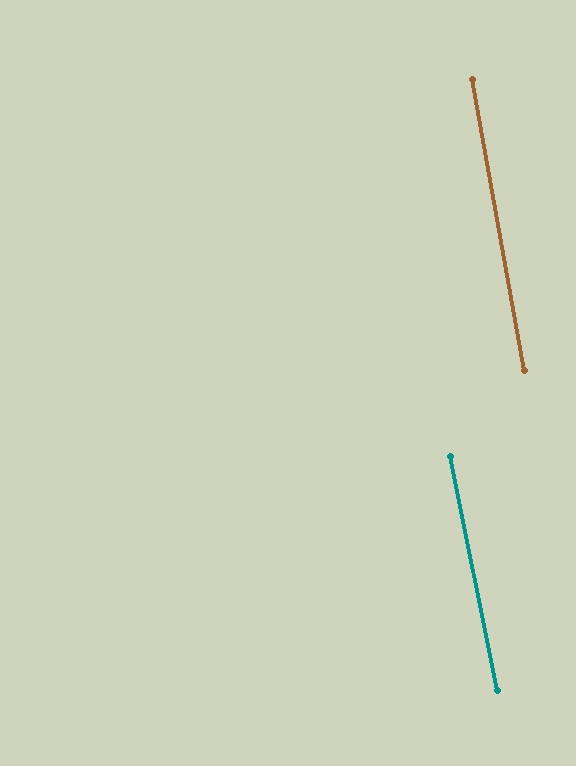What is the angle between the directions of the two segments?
Approximately 1 degree.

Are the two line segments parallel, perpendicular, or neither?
Parallel — their directions differ by only 1.3°.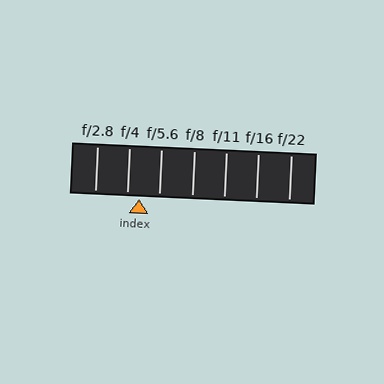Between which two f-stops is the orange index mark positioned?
The index mark is between f/4 and f/5.6.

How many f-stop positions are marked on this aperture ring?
There are 7 f-stop positions marked.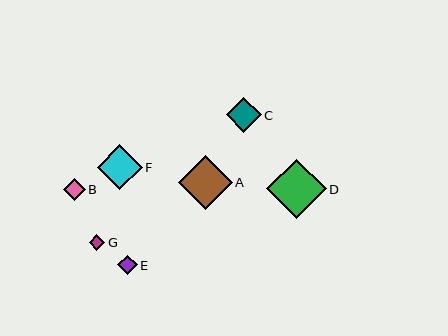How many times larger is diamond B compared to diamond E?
Diamond B is approximately 1.1 times the size of diamond E.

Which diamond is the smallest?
Diamond G is the smallest with a size of approximately 15 pixels.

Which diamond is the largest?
Diamond D is the largest with a size of approximately 60 pixels.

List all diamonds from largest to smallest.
From largest to smallest: D, A, F, C, B, E, G.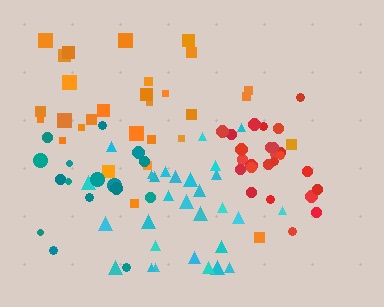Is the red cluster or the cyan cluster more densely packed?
Red.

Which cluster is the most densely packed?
Red.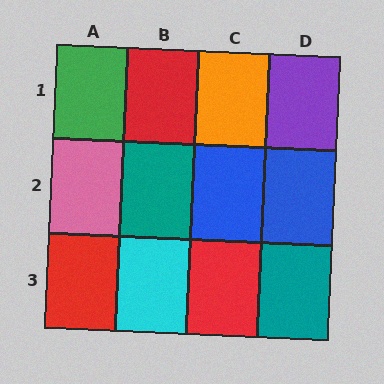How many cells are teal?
2 cells are teal.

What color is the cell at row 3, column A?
Red.